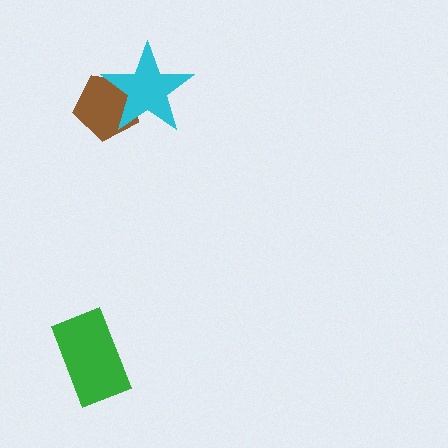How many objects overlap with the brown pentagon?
1 object overlaps with the brown pentagon.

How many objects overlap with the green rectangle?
0 objects overlap with the green rectangle.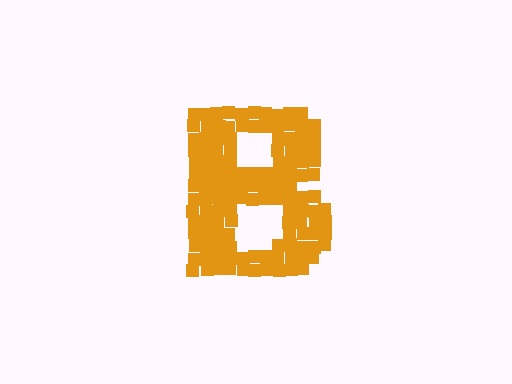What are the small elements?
The small elements are squares.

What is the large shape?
The large shape is the letter B.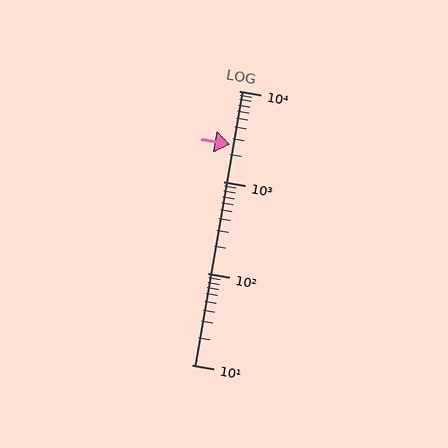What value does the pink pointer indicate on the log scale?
The pointer indicates approximately 2600.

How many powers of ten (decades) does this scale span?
The scale spans 3 decades, from 10 to 10000.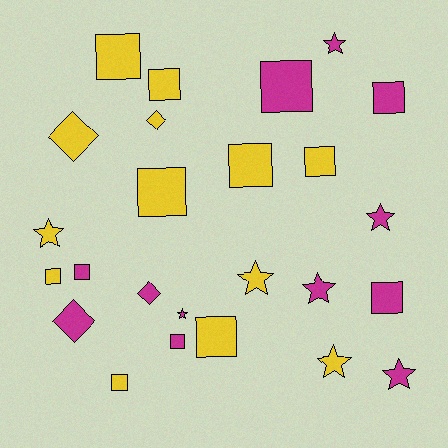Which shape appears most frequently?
Square, with 13 objects.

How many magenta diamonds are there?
There are 2 magenta diamonds.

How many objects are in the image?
There are 25 objects.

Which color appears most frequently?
Yellow, with 13 objects.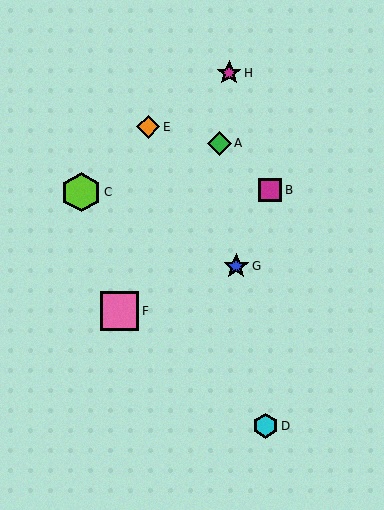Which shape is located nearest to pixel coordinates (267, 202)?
The magenta square (labeled B) at (270, 190) is nearest to that location.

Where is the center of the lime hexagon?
The center of the lime hexagon is at (81, 192).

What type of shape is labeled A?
Shape A is a green diamond.